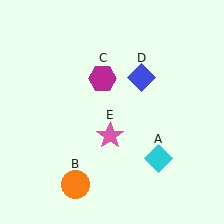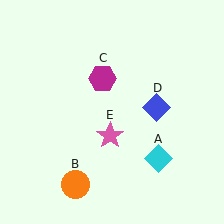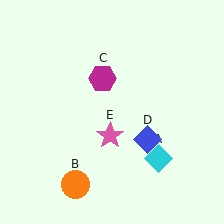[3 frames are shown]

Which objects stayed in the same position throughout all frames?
Cyan diamond (object A) and orange circle (object B) and magenta hexagon (object C) and pink star (object E) remained stationary.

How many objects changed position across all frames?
1 object changed position: blue diamond (object D).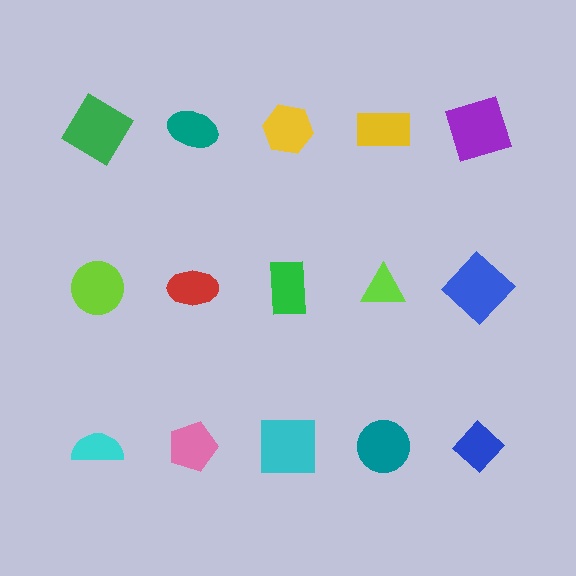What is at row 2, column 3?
A green rectangle.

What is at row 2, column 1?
A lime circle.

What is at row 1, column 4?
A yellow rectangle.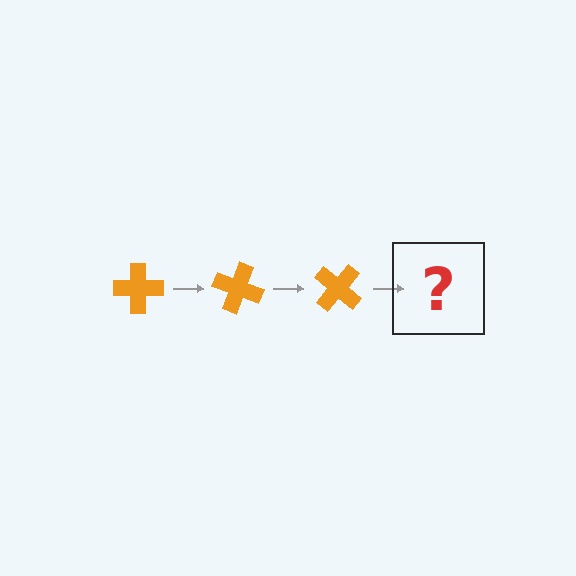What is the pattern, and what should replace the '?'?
The pattern is that the cross rotates 20 degrees each step. The '?' should be an orange cross rotated 60 degrees.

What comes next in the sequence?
The next element should be an orange cross rotated 60 degrees.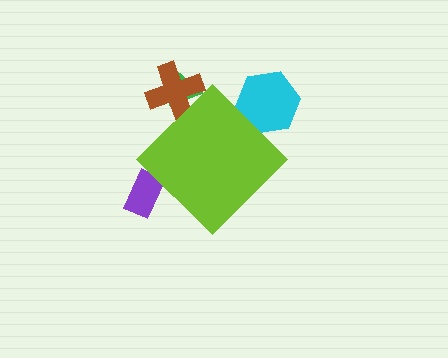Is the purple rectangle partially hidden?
Yes, the purple rectangle is partially hidden behind the lime diamond.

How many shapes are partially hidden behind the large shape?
4 shapes are partially hidden.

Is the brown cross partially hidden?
Yes, the brown cross is partially hidden behind the lime diamond.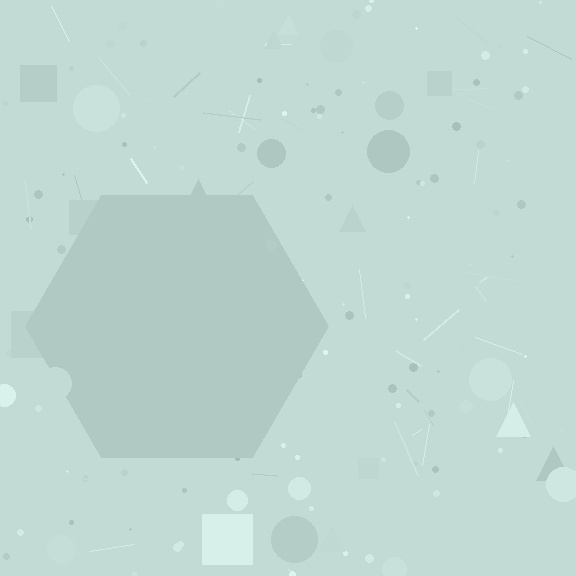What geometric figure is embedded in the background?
A hexagon is embedded in the background.